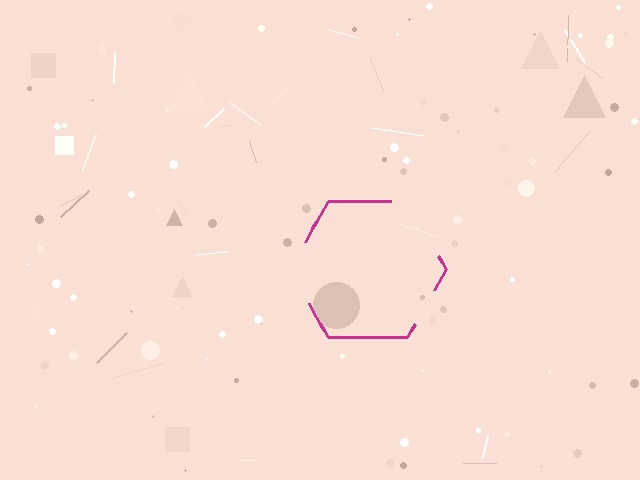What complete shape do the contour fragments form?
The contour fragments form a hexagon.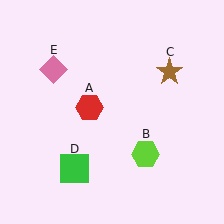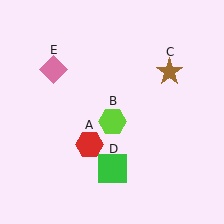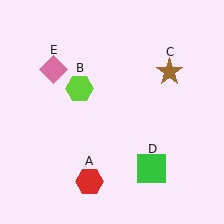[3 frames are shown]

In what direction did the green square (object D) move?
The green square (object D) moved right.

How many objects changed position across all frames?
3 objects changed position: red hexagon (object A), lime hexagon (object B), green square (object D).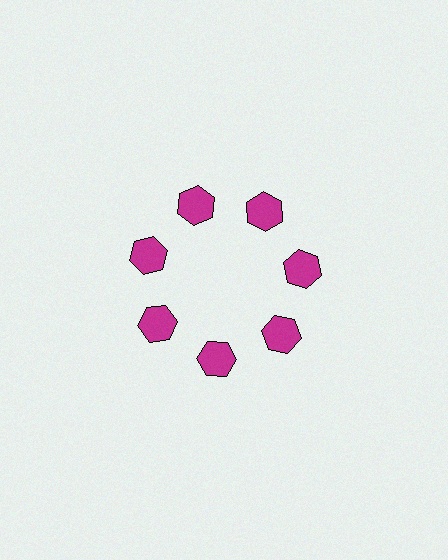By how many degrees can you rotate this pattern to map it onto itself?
The pattern maps onto itself every 51 degrees of rotation.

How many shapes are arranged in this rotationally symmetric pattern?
There are 7 shapes, arranged in 7 groups of 1.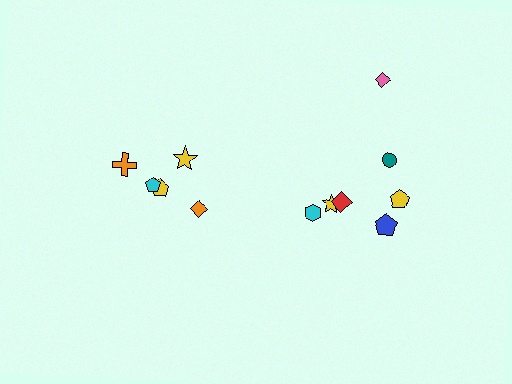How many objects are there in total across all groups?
There are 12 objects.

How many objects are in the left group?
There are 5 objects.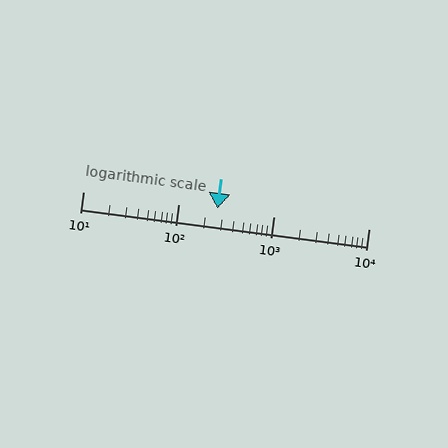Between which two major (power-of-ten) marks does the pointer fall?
The pointer is between 100 and 1000.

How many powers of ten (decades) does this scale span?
The scale spans 3 decades, from 10 to 10000.